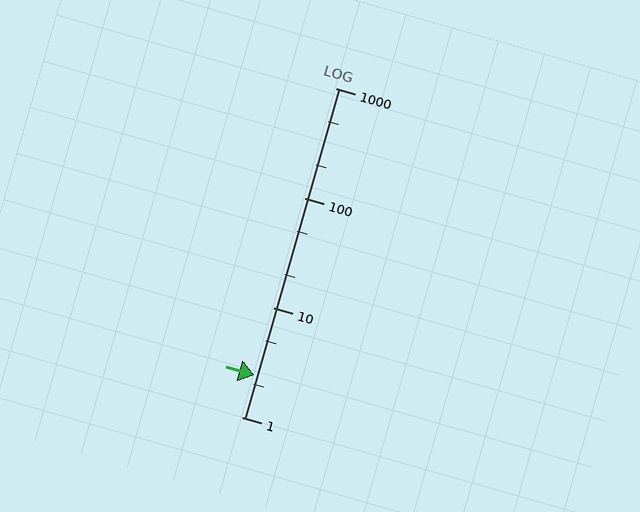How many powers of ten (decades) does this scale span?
The scale spans 3 decades, from 1 to 1000.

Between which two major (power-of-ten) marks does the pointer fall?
The pointer is between 1 and 10.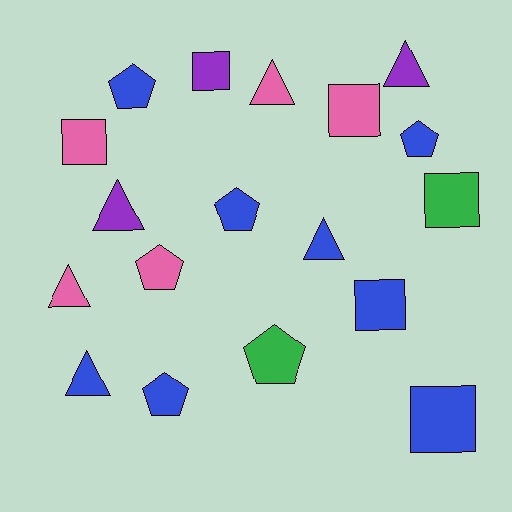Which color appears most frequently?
Blue, with 8 objects.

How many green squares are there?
There is 1 green square.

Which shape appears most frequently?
Triangle, with 6 objects.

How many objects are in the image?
There are 18 objects.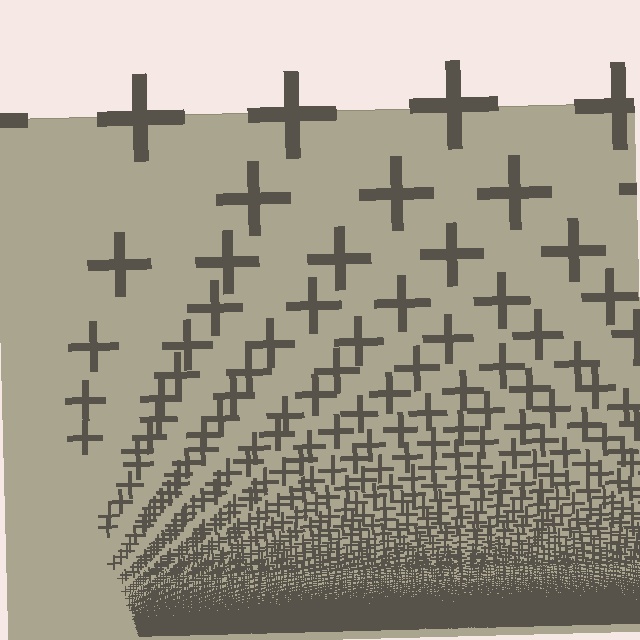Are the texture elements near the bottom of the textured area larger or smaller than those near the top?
Smaller. The gradient is inverted — elements near the bottom are smaller and denser.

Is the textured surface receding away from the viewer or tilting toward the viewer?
The surface appears to tilt toward the viewer. Texture elements get larger and sparser toward the top.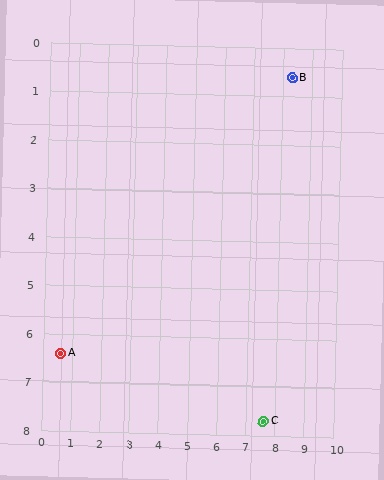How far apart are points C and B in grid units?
Points C and B are about 7.1 grid units apart.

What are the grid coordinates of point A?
Point A is at approximately (0.6, 6.4).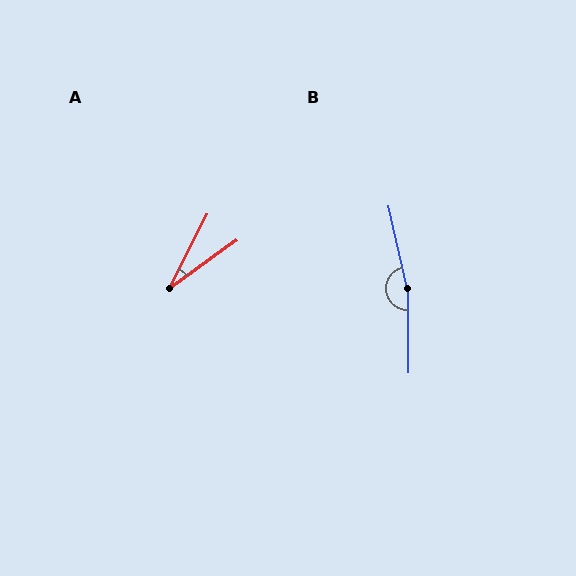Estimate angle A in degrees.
Approximately 27 degrees.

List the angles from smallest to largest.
A (27°), B (168°).